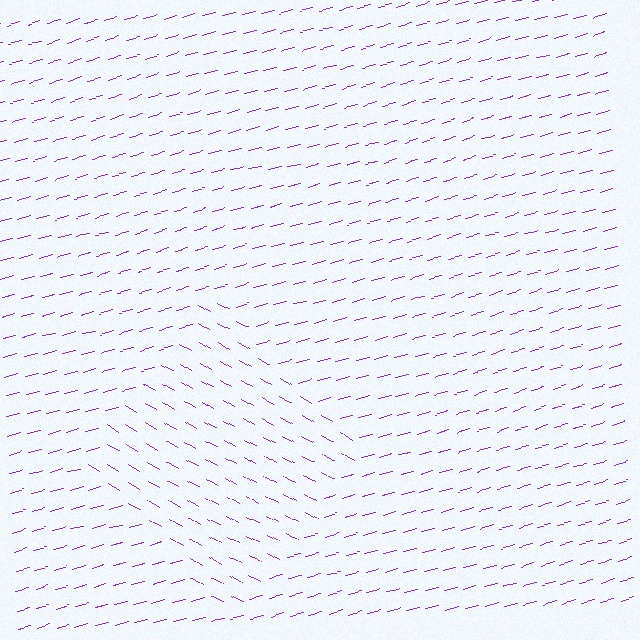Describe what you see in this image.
The image is filled with small purple line segments. A diamond region in the image has lines oriented differently from the surrounding lines, creating a visible texture boundary.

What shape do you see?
I see a diamond.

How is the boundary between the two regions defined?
The boundary is defined purely by a change in line orientation (approximately 45 degrees difference). All lines are the same color and thickness.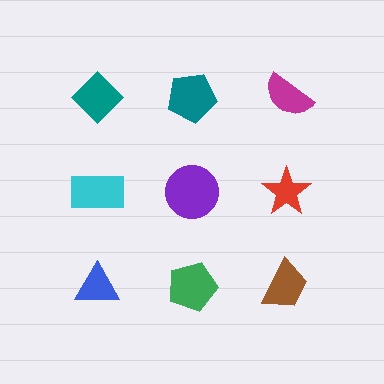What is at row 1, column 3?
A magenta semicircle.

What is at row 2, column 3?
A red star.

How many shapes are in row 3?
3 shapes.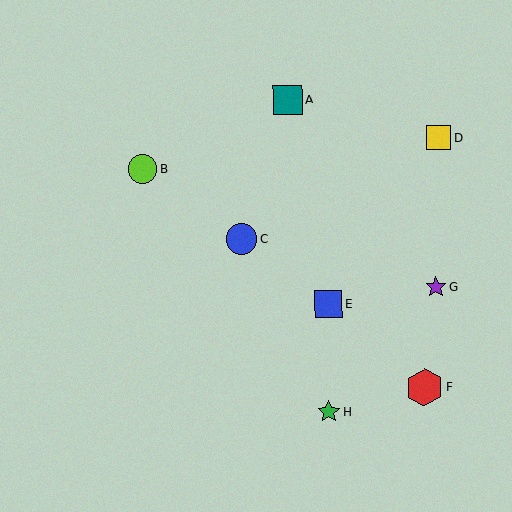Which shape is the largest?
The red hexagon (labeled F) is the largest.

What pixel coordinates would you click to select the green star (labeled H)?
Click at (329, 412) to select the green star H.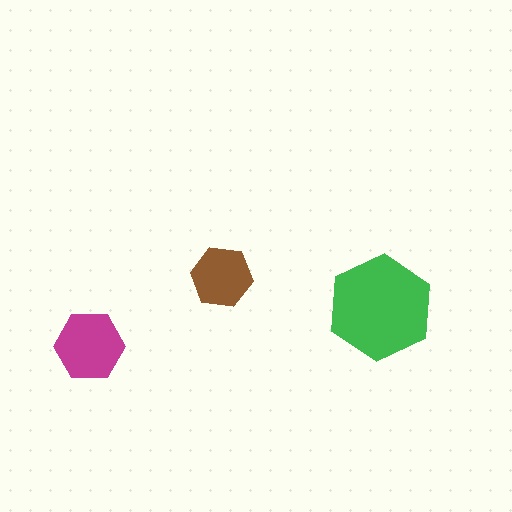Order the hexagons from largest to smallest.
the green one, the magenta one, the brown one.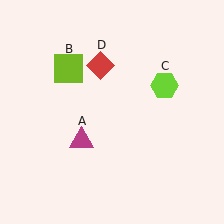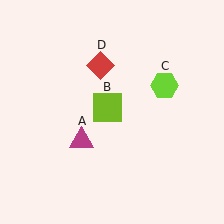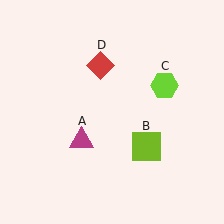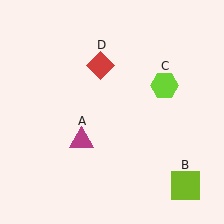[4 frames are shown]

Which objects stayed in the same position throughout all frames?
Magenta triangle (object A) and lime hexagon (object C) and red diamond (object D) remained stationary.